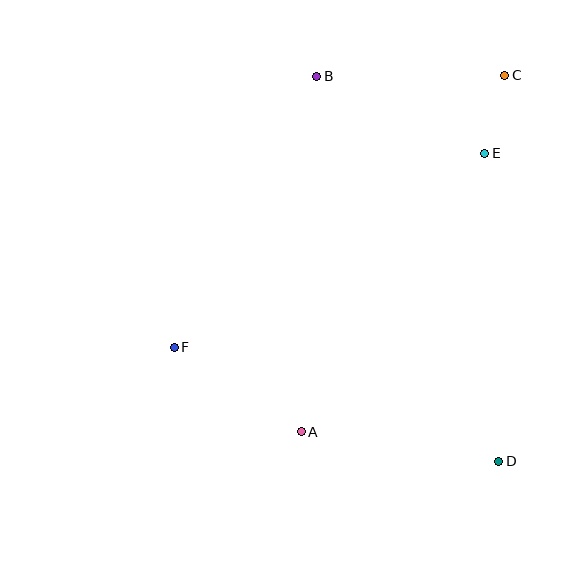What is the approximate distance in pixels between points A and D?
The distance between A and D is approximately 200 pixels.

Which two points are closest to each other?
Points C and E are closest to each other.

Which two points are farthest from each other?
Points C and F are farthest from each other.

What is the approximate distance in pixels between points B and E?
The distance between B and E is approximately 184 pixels.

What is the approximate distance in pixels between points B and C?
The distance between B and C is approximately 188 pixels.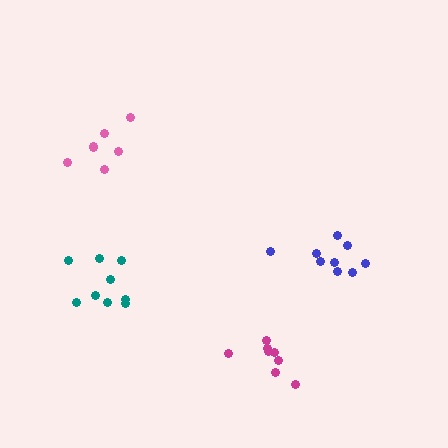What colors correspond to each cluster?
The clusters are colored: pink, blue, magenta, teal.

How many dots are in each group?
Group 1: 7 dots, Group 2: 9 dots, Group 3: 8 dots, Group 4: 9 dots (33 total).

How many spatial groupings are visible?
There are 4 spatial groupings.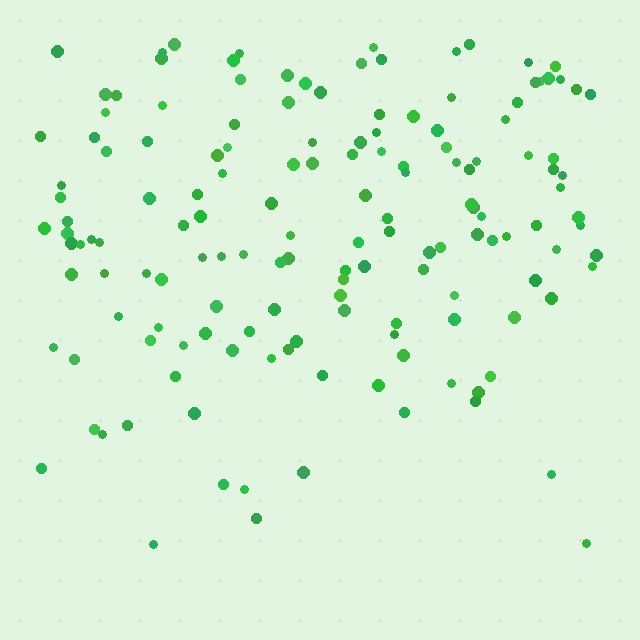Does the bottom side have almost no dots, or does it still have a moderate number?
Still a moderate number, just noticeably fewer than the top.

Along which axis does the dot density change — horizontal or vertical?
Vertical.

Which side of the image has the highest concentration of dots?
The top.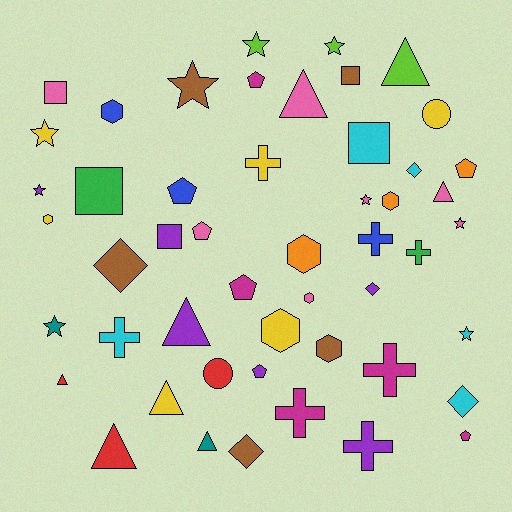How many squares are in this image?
There are 5 squares.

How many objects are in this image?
There are 50 objects.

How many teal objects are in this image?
There are 2 teal objects.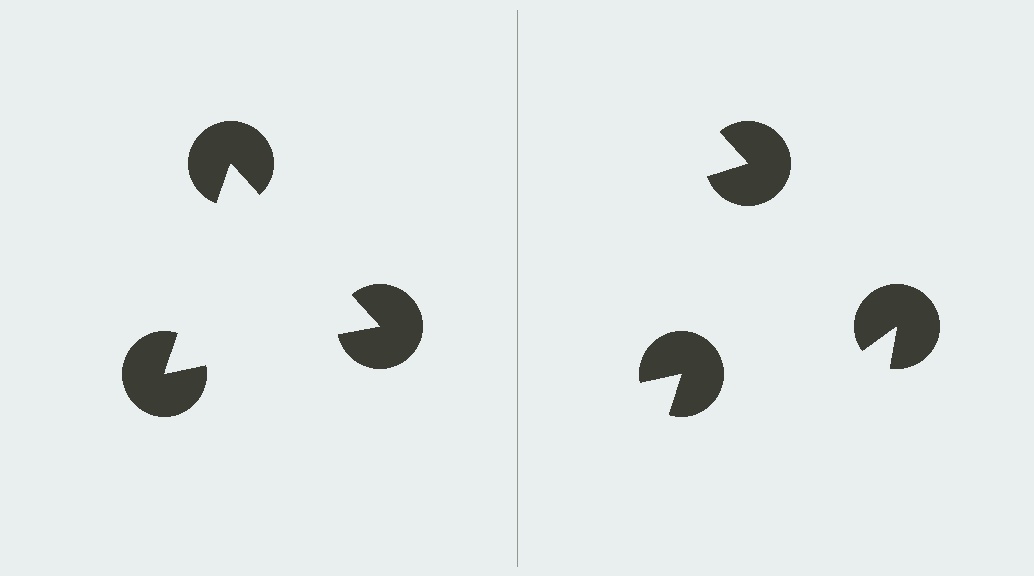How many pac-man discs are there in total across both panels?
6 — 3 on each side.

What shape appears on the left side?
An illusory triangle.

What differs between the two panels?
The pac-man discs are positioned identically on both sides; only the wedge orientations differ. On the left they align to a triangle; on the right they are misaligned.